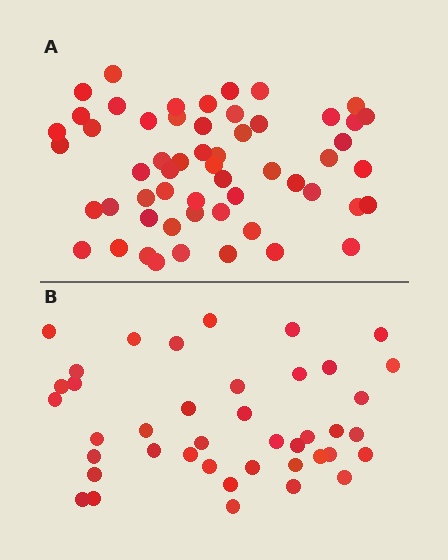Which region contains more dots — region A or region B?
Region A (the top region) has more dots.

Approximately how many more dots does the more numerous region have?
Region A has approximately 15 more dots than region B.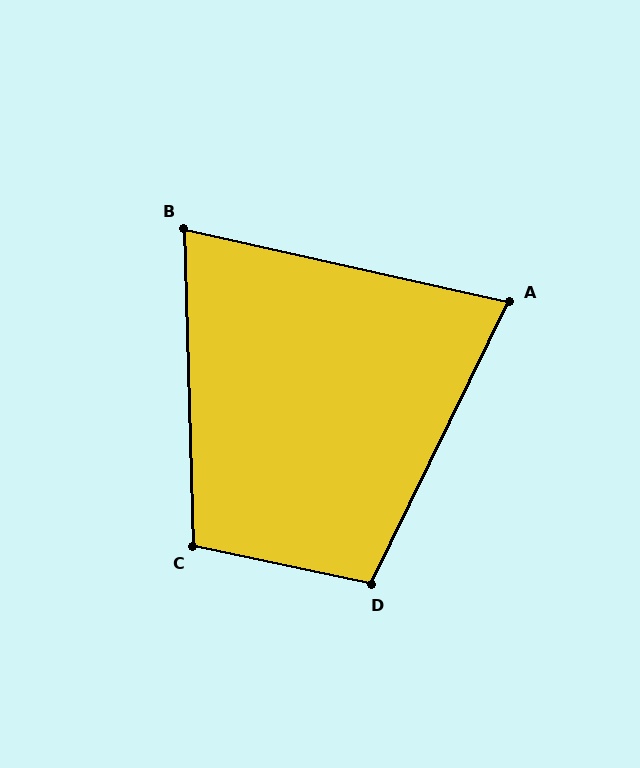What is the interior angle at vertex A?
Approximately 76 degrees (acute).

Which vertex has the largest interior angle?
D, at approximately 104 degrees.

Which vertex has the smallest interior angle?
B, at approximately 76 degrees.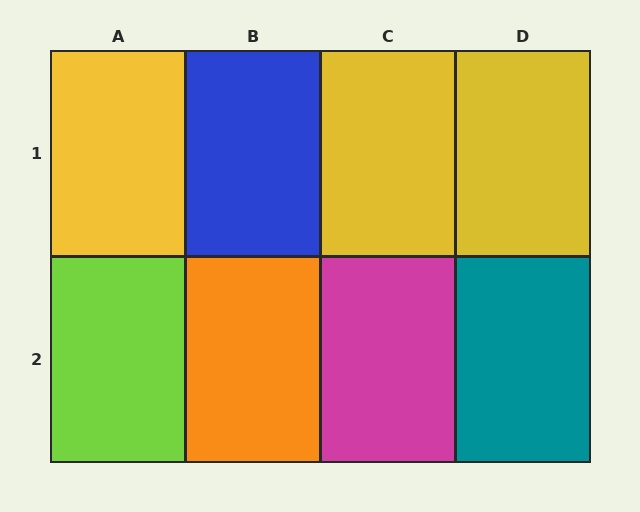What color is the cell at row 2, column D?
Teal.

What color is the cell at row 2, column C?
Magenta.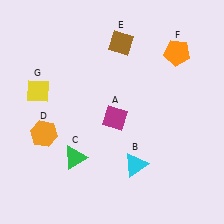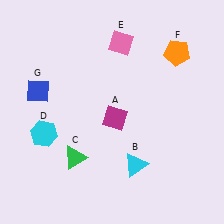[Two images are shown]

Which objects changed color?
D changed from orange to cyan. E changed from brown to pink. G changed from yellow to blue.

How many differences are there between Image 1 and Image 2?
There are 3 differences between the two images.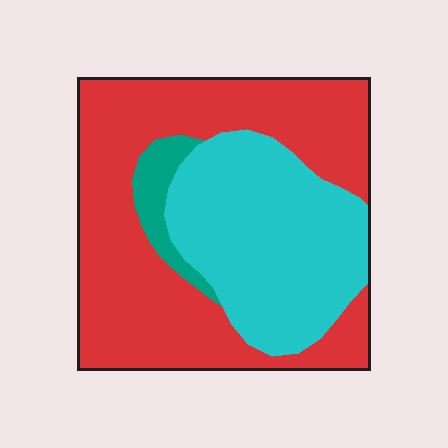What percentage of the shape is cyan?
Cyan covers about 35% of the shape.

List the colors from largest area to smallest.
From largest to smallest: red, cyan, teal.